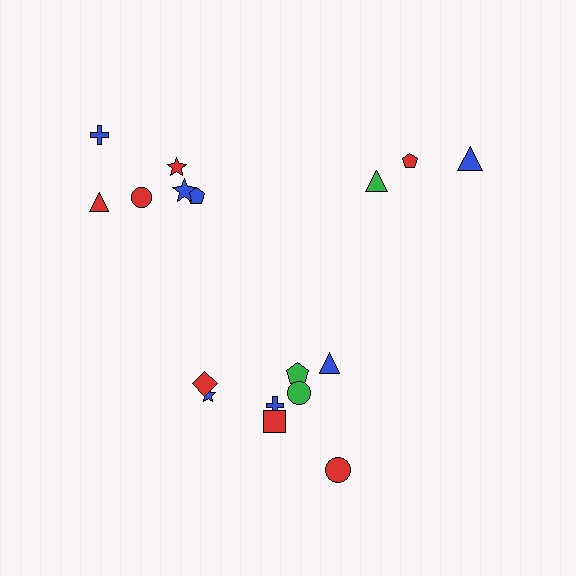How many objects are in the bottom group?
There are 8 objects.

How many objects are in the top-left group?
There are 6 objects.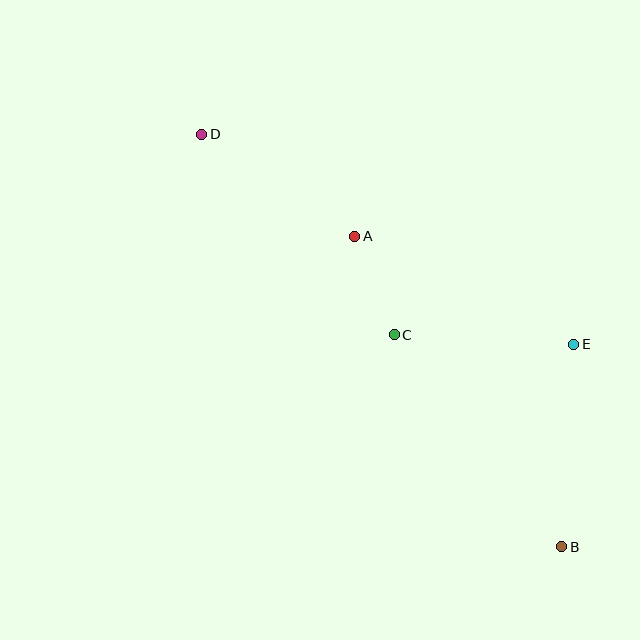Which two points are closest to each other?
Points A and C are closest to each other.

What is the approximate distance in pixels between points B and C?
The distance between B and C is approximately 270 pixels.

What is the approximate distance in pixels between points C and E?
The distance between C and E is approximately 179 pixels.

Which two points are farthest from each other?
Points B and D are farthest from each other.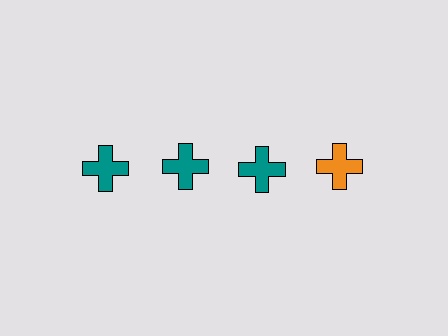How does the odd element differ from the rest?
It has a different color: orange instead of teal.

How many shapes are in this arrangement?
There are 4 shapes arranged in a grid pattern.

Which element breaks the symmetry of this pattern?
The orange cross in the top row, second from right column breaks the symmetry. All other shapes are teal crosses.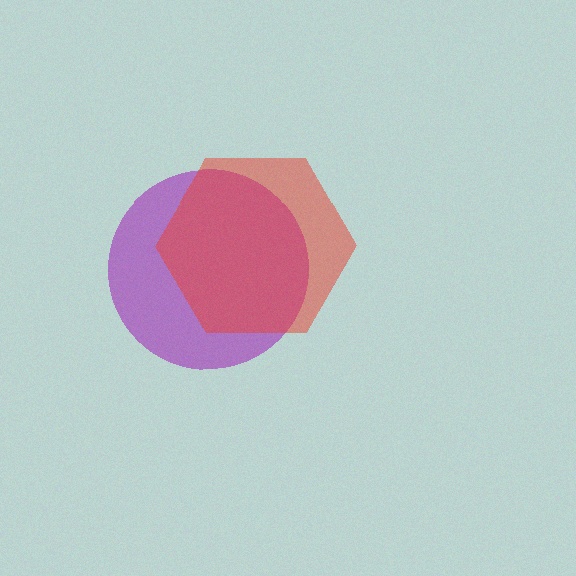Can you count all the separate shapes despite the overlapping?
Yes, there are 2 separate shapes.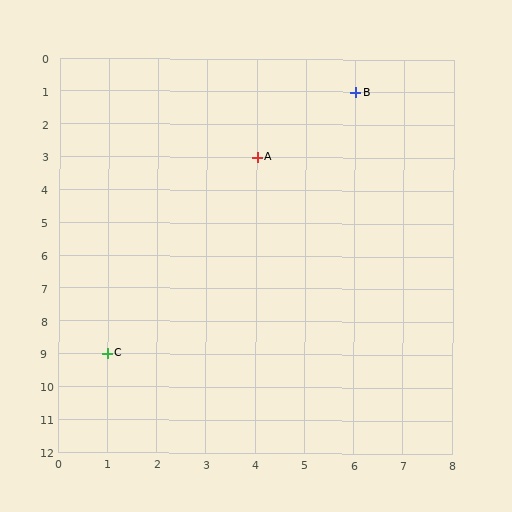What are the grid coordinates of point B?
Point B is at grid coordinates (6, 1).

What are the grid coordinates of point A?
Point A is at grid coordinates (4, 3).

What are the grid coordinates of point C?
Point C is at grid coordinates (1, 9).